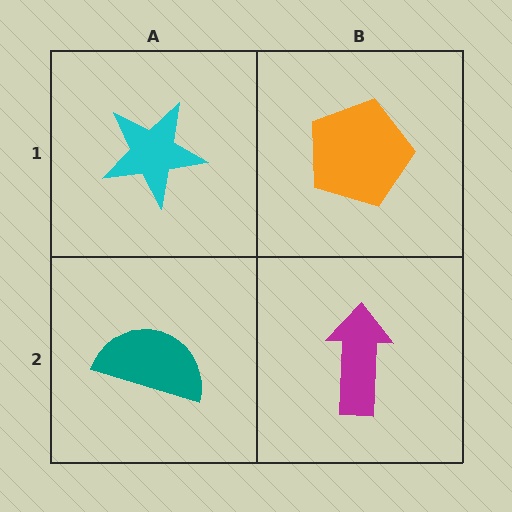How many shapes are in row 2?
2 shapes.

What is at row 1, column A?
A cyan star.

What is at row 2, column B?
A magenta arrow.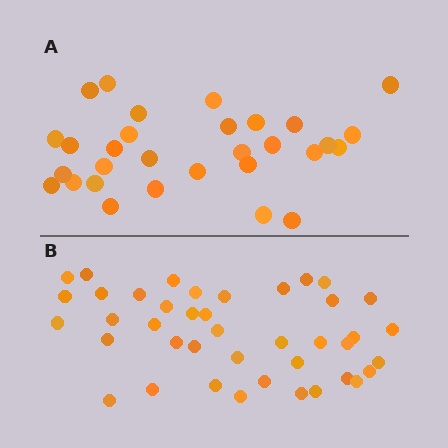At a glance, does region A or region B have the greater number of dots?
Region B (the bottom region) has more dots.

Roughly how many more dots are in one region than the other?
Region B has roughly 12 or so more dots than region A.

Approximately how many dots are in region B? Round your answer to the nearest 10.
About 40 dots. (The exact count is 41, which rounds to 40.)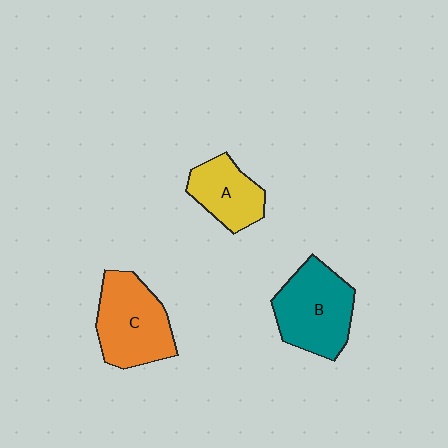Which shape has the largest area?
Shape B (teal).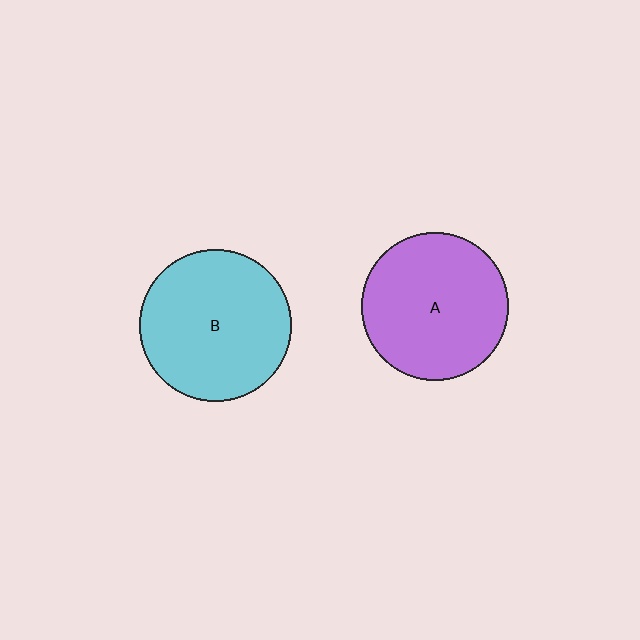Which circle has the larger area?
Circle B (cyan).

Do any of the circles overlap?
No, none of the circles overlap.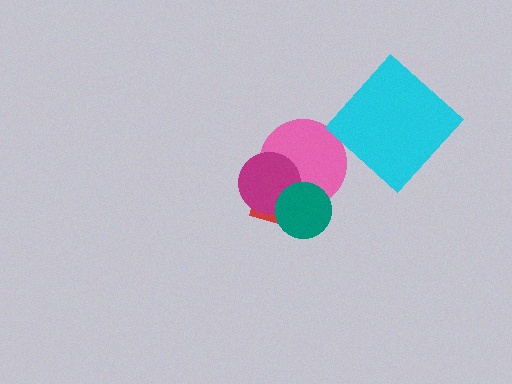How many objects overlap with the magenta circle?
3 objects overlap with the magenta circle.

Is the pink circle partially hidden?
Yes, it is partially covered by another shape.